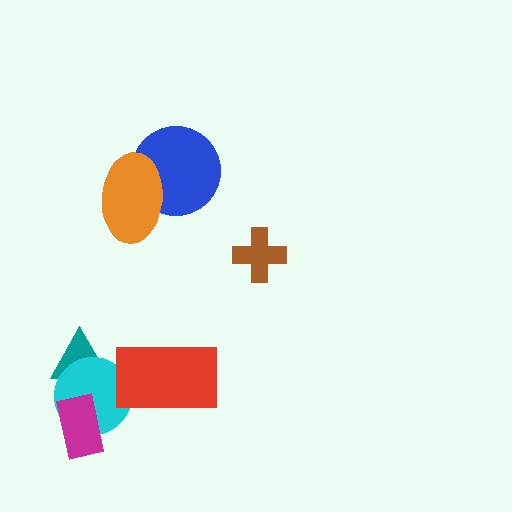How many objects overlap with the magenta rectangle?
1 object overlaps with the magenta rectangle.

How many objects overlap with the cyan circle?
3 objects overlap with the cyan circle.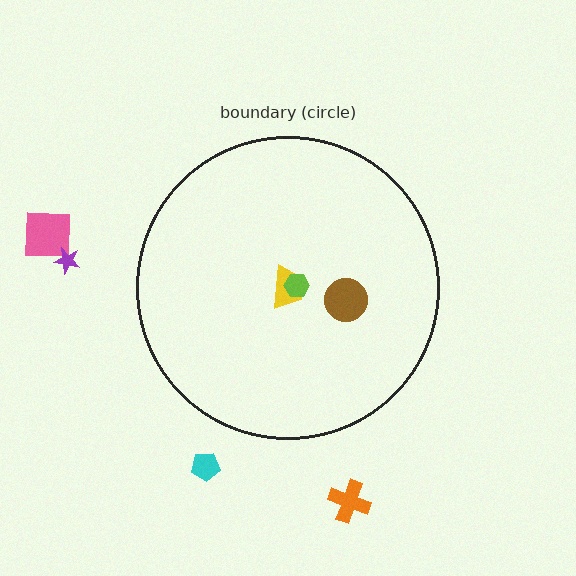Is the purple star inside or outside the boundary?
Outside.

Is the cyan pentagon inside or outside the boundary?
Outside.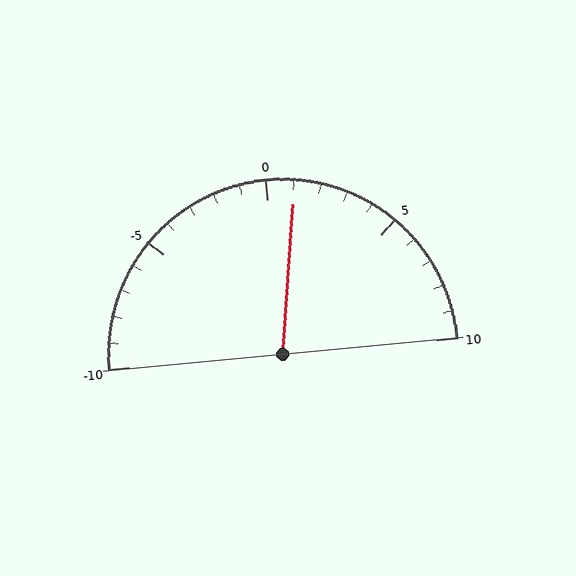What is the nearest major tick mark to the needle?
The nearest major tick mark is 0.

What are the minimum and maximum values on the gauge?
The gauge ranges from -10 to 10.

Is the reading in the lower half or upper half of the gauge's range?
The reading is in the upper half of the range (-10 to 10).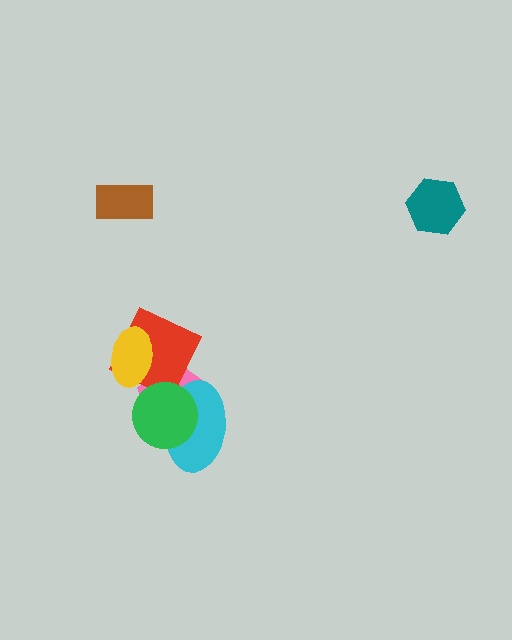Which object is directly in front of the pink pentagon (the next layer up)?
The cyan ellipse is directly in front of the pink pentagon.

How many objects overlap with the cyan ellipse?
3 objects overlap with the cyan ellipse.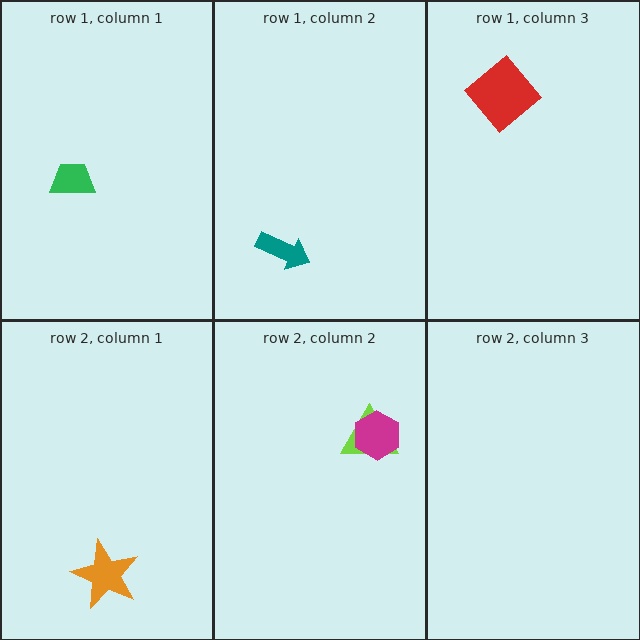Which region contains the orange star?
The row 2, column 1 region.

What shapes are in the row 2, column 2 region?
The lime triangle, the magenta hexagon.